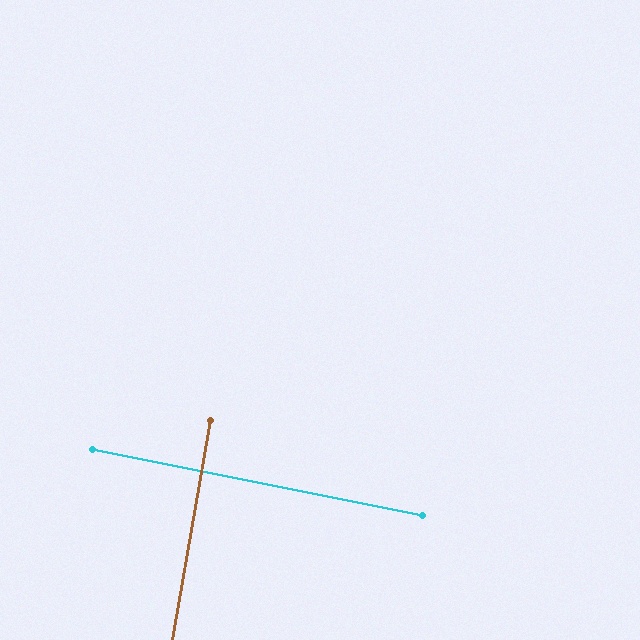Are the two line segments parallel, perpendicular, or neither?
Perpendicular — they meet at approximately 89°.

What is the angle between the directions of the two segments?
Approximately 89 degrees.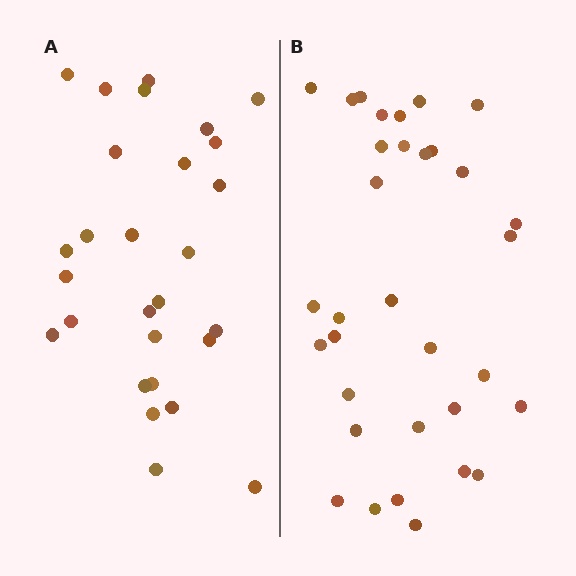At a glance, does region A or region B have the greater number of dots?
Region B (the right region) has more dots.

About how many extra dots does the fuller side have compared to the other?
Region B has about 5 more dots than region A.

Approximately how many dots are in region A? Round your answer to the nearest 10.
About 30 dots. (The exact count is 28, which rounds to 30.)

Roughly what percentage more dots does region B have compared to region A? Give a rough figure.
About 20% more.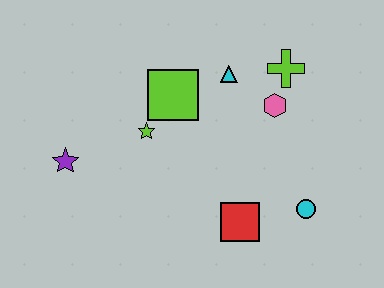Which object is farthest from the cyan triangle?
The purple star is farthest from the cyan triangle.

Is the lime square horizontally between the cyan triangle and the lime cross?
No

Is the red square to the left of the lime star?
No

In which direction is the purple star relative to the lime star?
The purple star is to the left of the lime star.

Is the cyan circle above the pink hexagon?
No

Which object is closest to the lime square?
The lime star is closest to the lime square.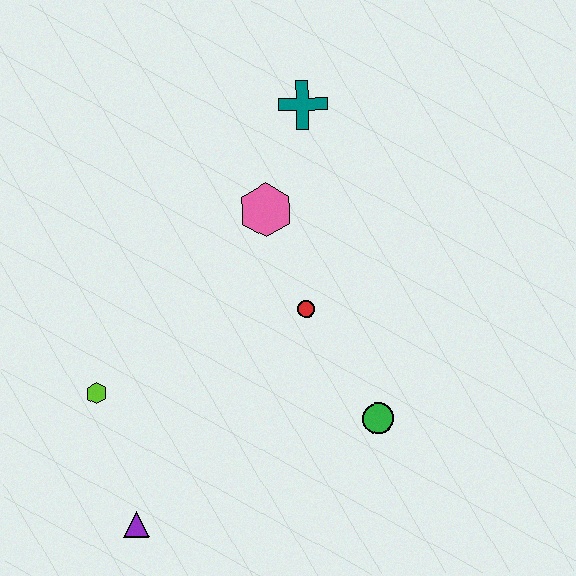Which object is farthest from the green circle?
The teal cross is farthest from the green circle.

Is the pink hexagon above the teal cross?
No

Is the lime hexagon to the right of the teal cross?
No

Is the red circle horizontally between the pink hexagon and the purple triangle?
No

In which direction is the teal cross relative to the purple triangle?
The teal cross is above the purple triangle.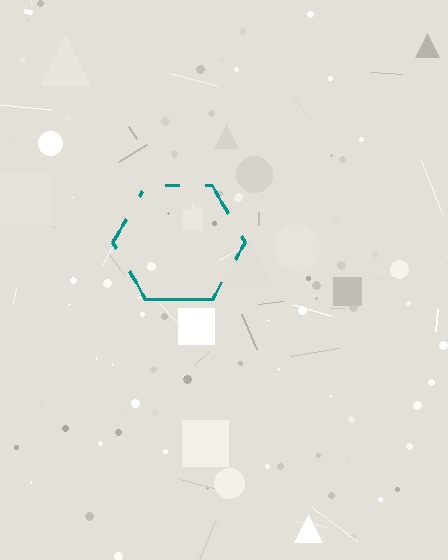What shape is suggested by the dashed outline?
The dashed outline suggests a hexagon.